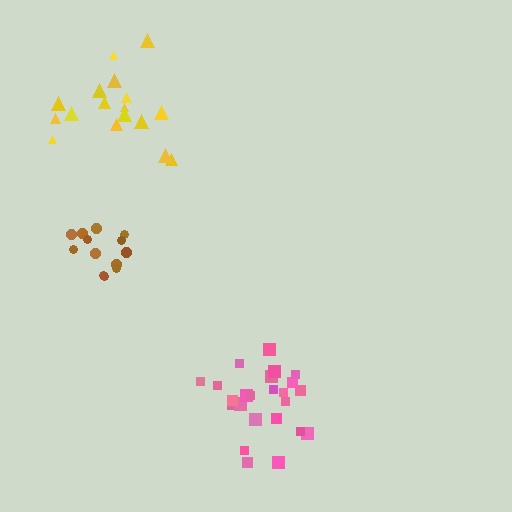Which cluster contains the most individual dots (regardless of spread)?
Pink (24).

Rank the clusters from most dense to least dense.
brown, pink, yellow.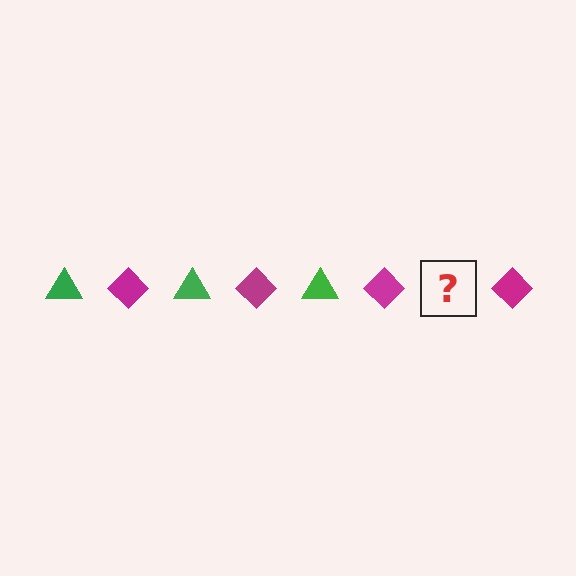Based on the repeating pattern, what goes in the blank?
The blank should be a green triangle.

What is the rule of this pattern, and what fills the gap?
The rule is that the pattern alternates between green triangle and magenta diamond. The gap should be filled with a green triangle.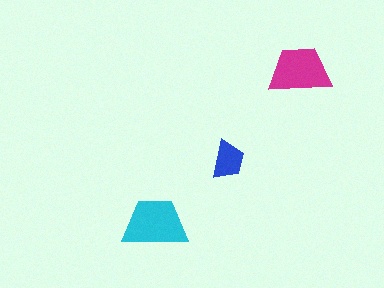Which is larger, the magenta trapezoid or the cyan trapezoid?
The cyan one.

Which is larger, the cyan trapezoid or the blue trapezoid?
The cyan one.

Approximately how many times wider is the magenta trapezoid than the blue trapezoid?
About 1.5 times wider.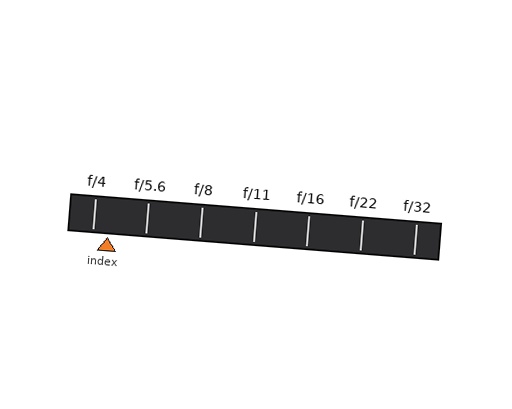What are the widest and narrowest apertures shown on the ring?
The widest aperture shown is f/4 and the narrowest is f/32.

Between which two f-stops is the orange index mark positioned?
The index mark is between f/4 and f/5.6.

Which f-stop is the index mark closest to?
The index mark is closest to f/4.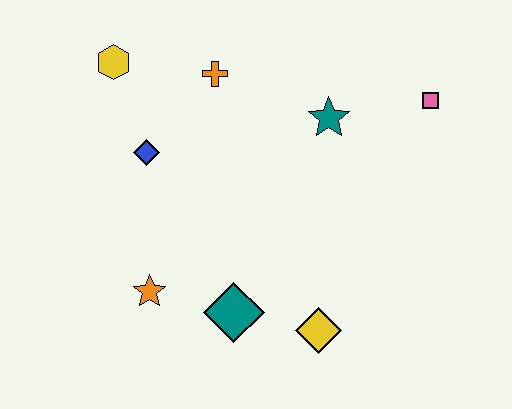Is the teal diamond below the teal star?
Yes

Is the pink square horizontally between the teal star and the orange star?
No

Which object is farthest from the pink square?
The orange star is farthest from the pink square.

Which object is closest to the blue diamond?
The yellow hexagon is closest to the blue diamond.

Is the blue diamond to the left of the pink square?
Yes